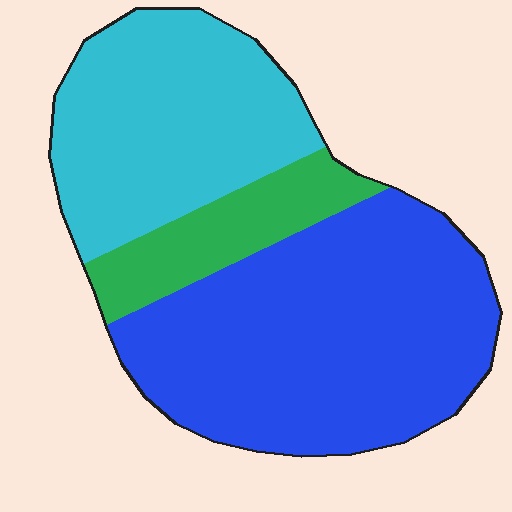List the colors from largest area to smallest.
From largest to smallest: blue, cyan, green.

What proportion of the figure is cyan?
Cyan takes up between a quarter and a half of the figure.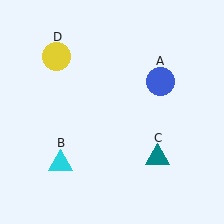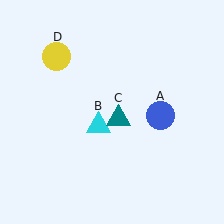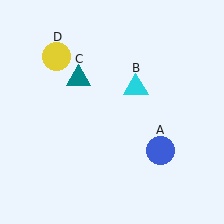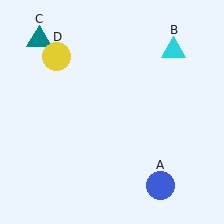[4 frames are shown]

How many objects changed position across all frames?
3 objects changed position: blue circle (object A), cyan triangle (object B), teal triangle (object C).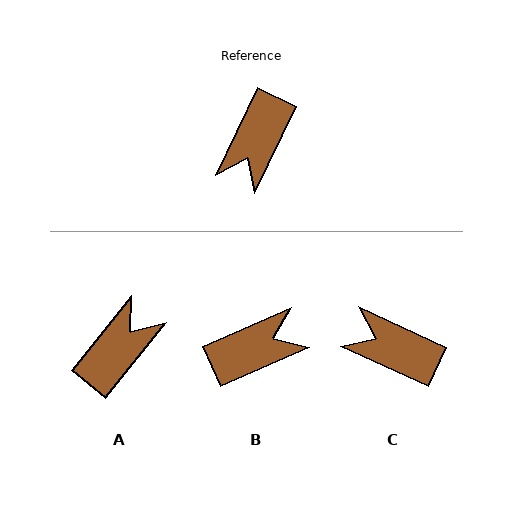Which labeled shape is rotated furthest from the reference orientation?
A, about 167 degrees away.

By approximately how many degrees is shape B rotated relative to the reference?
Approximately 139 degrees counter-clockwise.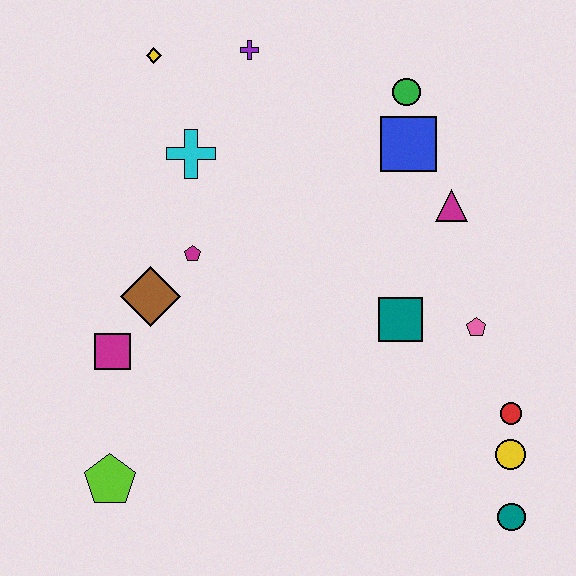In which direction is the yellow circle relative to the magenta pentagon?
The yellow circle is to the right of the magenta pentagon.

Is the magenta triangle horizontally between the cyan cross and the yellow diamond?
No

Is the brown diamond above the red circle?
Yes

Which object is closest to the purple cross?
The yellow diamond is closest to the purple cross.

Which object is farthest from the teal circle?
The yellow diamond is farthest from the teal circle.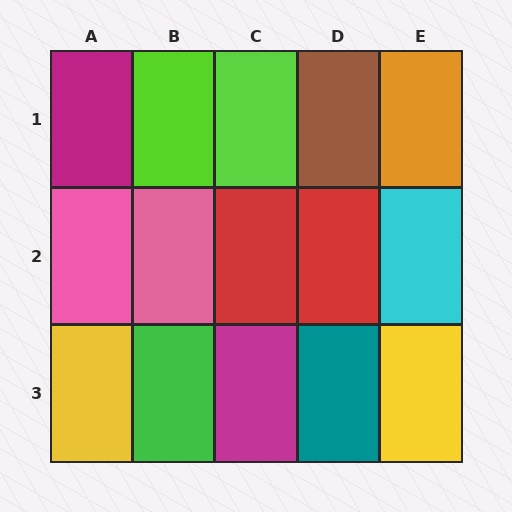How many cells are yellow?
2 cells are yellow.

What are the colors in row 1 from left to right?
Magenta, lime, lime, brown, orange.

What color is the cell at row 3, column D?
Teal.